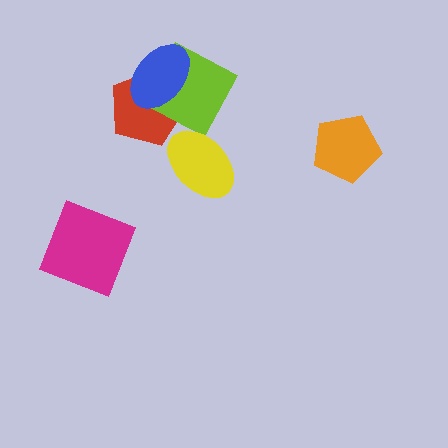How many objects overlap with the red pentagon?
2 objects overlap with the red pentagon.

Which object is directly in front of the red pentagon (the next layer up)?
The lime diamond is directly in front of the red pentagon.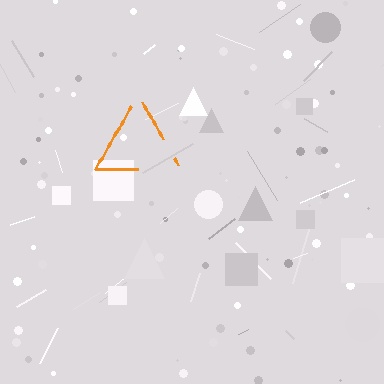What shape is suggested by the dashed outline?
The dashed outline suggests a triangle.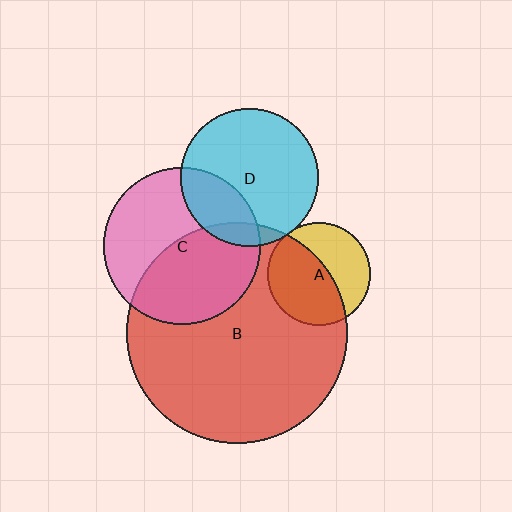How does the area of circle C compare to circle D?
Approximately 1.3 times.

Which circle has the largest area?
Circle B (red).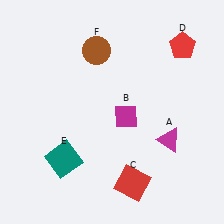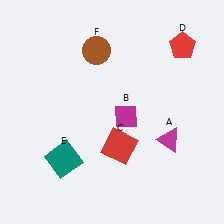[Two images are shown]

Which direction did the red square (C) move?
The red square (C) moved up.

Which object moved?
The red square (C) moved up.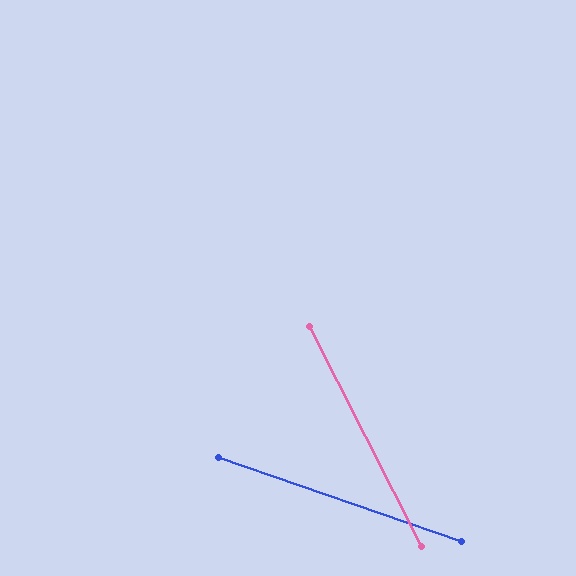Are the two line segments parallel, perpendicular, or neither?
Neither parallel nor perpendicular — they differ by about 44°.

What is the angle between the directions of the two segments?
Approximately 44 degrees.